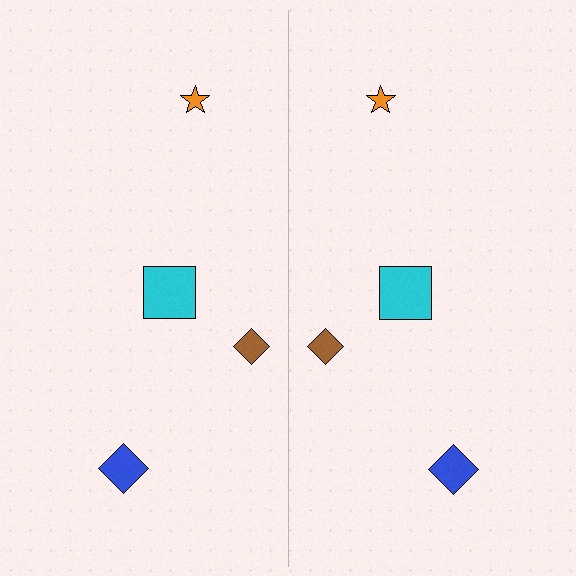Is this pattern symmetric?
Yes, this pattern has bilateral (reflection) symmetry.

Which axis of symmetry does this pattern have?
The pattern has a vertical axis of symmetry running through the center of the image.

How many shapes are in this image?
There are 8 shapes in this image.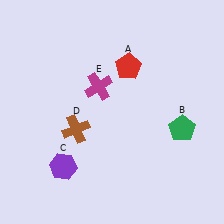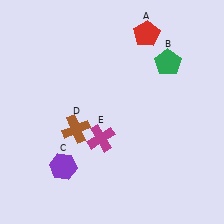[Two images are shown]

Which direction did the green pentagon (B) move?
The green pentagon (B) moved up.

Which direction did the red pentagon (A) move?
The red pentagon (A) moved up.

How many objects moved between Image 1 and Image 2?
3 objects moved between the two images.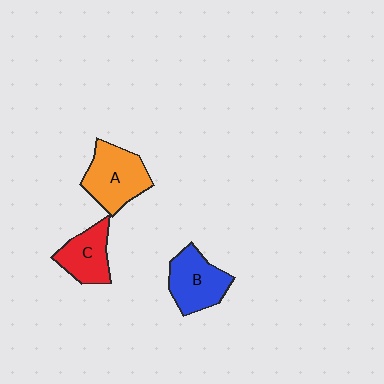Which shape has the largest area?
Shape A (orange).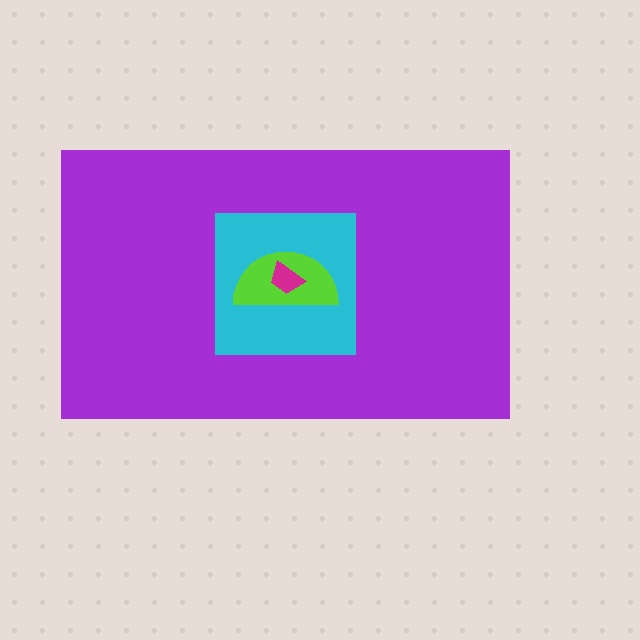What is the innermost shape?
The magenta trapezoid.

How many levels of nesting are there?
4.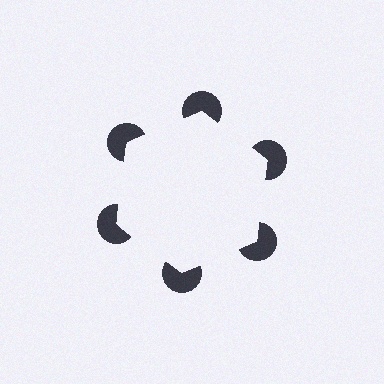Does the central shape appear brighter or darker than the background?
It typically appears slightly brighter than the background, even though no actual brightness change is drawn.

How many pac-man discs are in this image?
There are 6 — one at each vertex of the illusory hexagon.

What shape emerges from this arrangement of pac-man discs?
An illusory hexagon — its edges are inferred from the aligned wedge cuts in the pac-man discs, not physically drawn.